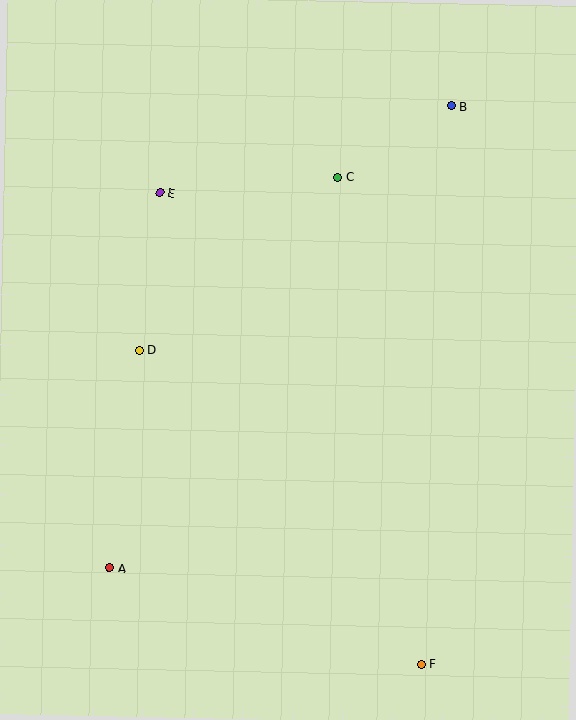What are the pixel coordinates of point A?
Point A is at (109, 568).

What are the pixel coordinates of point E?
Point E is at (160, 193).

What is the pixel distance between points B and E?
The distance between B and E is 304 pixels.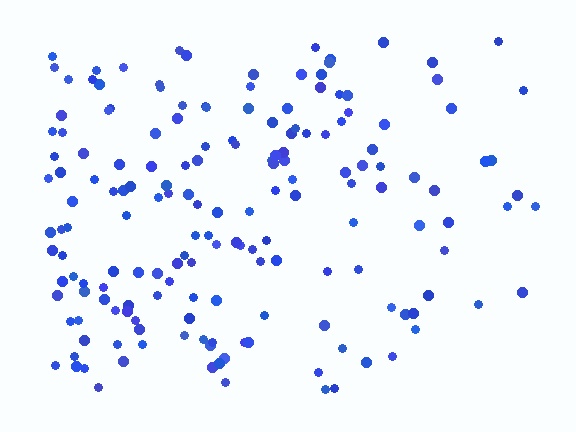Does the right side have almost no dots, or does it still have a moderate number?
Still a moderate number, just noticeably fewer than the left.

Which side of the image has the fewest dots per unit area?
The right.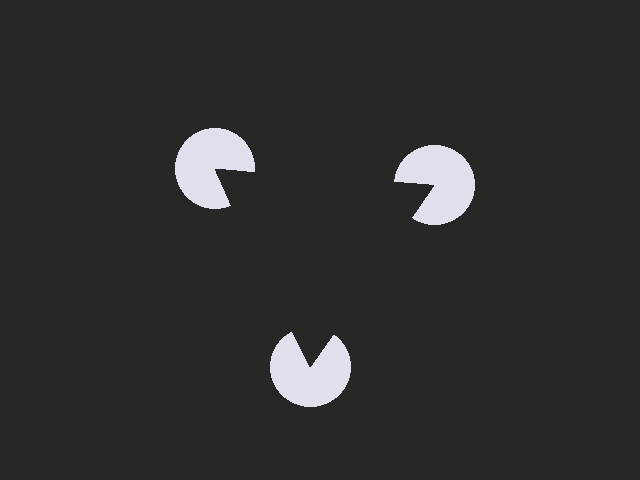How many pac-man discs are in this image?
There are 3 — one at each vertex of the illusory triangle.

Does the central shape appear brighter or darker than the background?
It typically appears slightly darker than the background, even though no actual brightness change is drawn.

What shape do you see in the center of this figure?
An illusory triangle — its edges are inferred from the aligned wedge cuts in the pac-man discs, not physically drawn.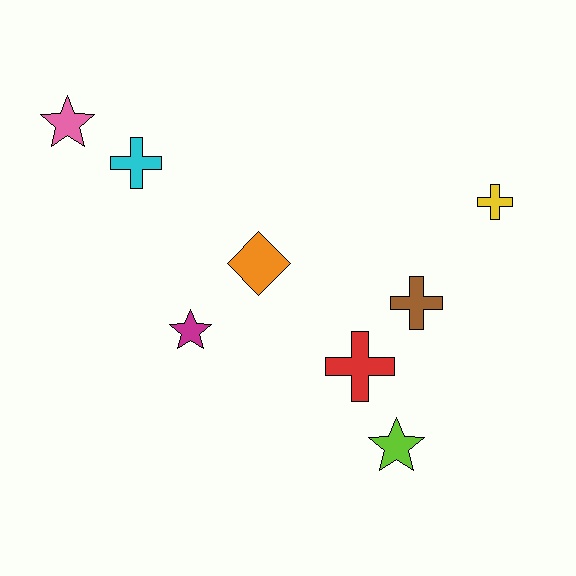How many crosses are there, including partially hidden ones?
There are 4 crosses.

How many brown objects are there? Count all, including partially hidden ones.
There is 1 brown object.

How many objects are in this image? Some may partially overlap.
There are 8 objects.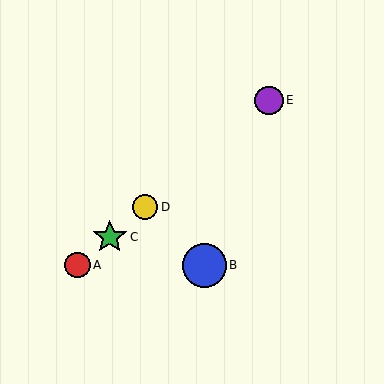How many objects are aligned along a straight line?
4 objects (A, C, D, E) are aligned along a straight line.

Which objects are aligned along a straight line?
Objects A, C, D, E are aligned along a straight line.